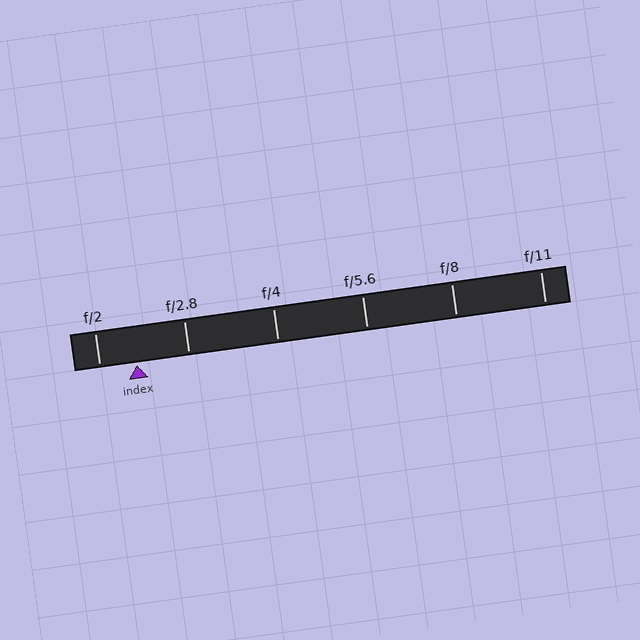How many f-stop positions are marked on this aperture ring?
There are 6 f-stop positions marked.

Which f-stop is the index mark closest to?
The index mark is closest to f/2.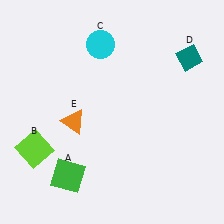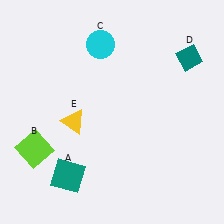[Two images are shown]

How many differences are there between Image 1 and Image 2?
There are 2 differences between the two images.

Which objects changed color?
A changed from green to teal. E changed from orange to yellow.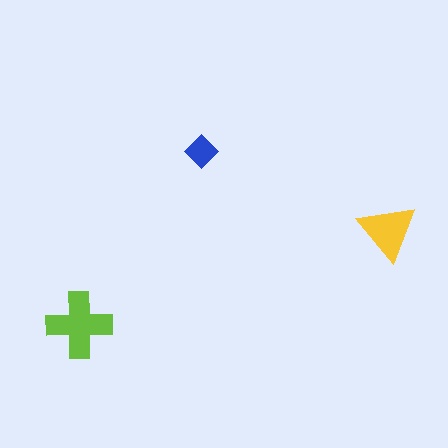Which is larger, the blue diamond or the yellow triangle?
The yellow triangle.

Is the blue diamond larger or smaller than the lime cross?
Smaller.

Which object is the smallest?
The blue diamond.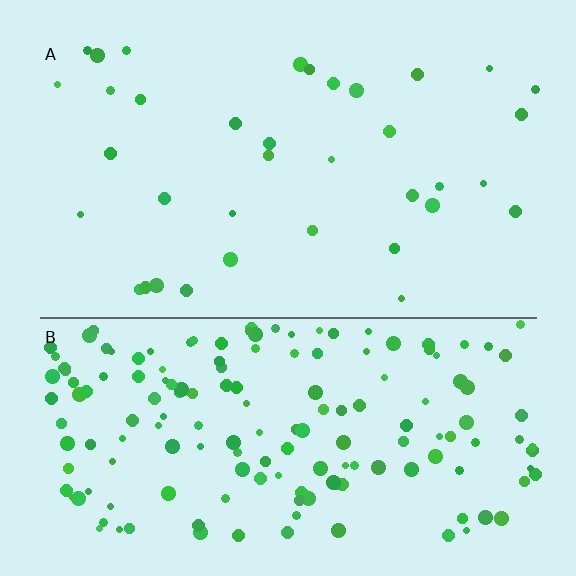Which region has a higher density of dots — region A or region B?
B (the bottom).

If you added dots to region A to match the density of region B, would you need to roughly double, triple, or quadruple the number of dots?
Approximately quadruple.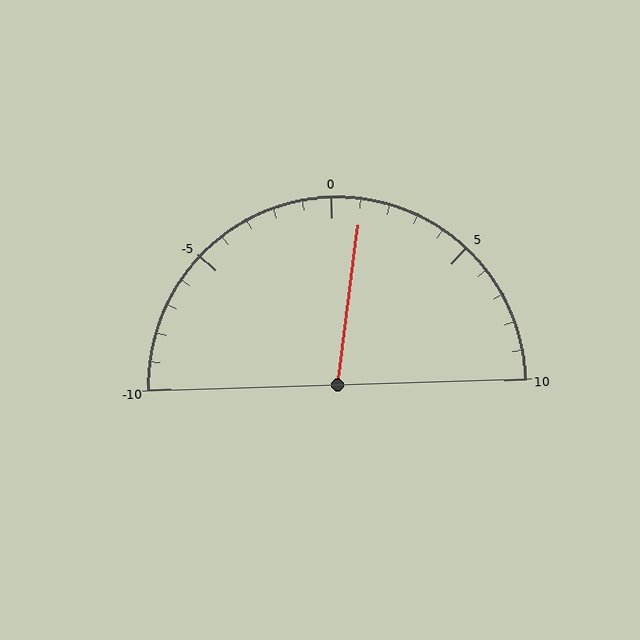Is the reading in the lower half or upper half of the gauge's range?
The reading is in the upper half of the range (-10 to 10).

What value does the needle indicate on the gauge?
The needle indicates approximately 1.